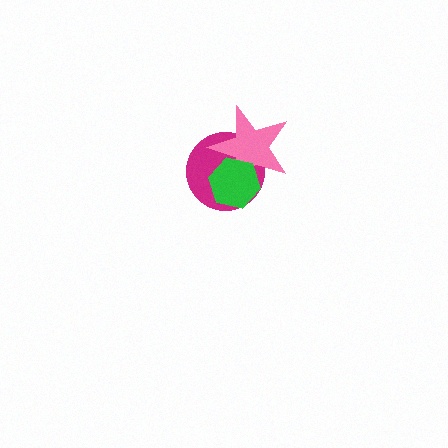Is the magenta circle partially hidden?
Yes, it is partially covered by another shape.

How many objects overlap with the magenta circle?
2 objects overlap with the magenta circle.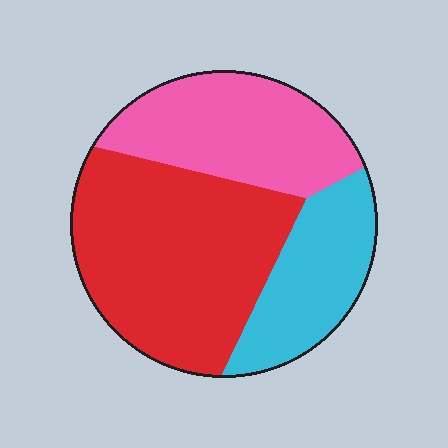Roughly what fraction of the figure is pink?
Pink takes up between a sixth and a third of the figure.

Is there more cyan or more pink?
Pink.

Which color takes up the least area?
Cyan, at roughly 20%.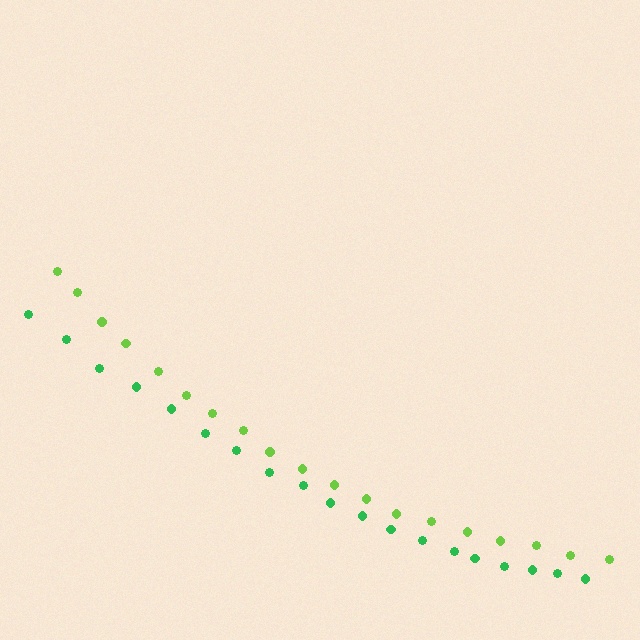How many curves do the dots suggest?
There are 2 distinct paths.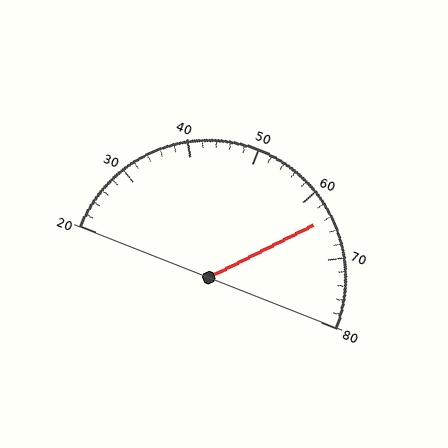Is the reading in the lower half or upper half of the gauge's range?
The reading is in the upper half of the range (20 to 80).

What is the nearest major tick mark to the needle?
The nearest major tick mark is 60.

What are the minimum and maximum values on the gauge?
The gauge ranges from 20 to 80.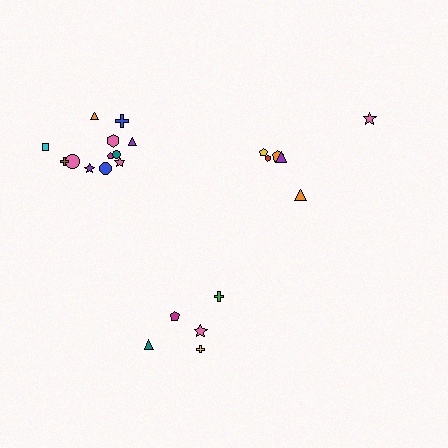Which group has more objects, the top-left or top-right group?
The top-left group.